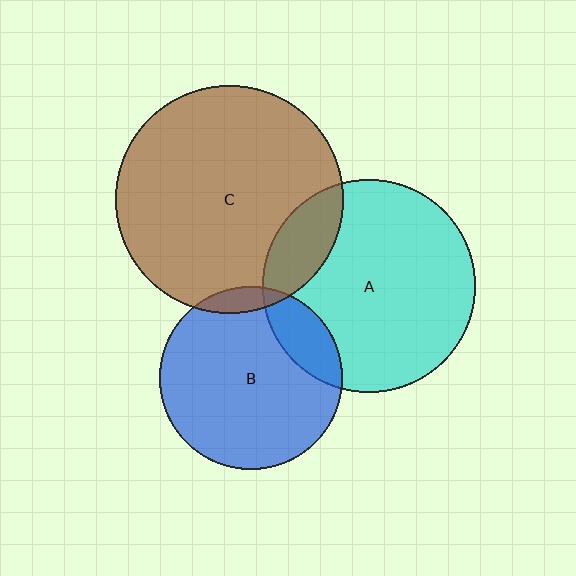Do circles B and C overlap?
Yes.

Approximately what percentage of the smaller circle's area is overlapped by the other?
Approximately 5%.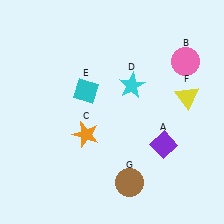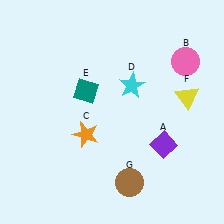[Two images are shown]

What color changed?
The diamond (E) changed from cyan in Image 1 to teal in Image 2.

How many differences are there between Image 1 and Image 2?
There is 1 difference between the two images.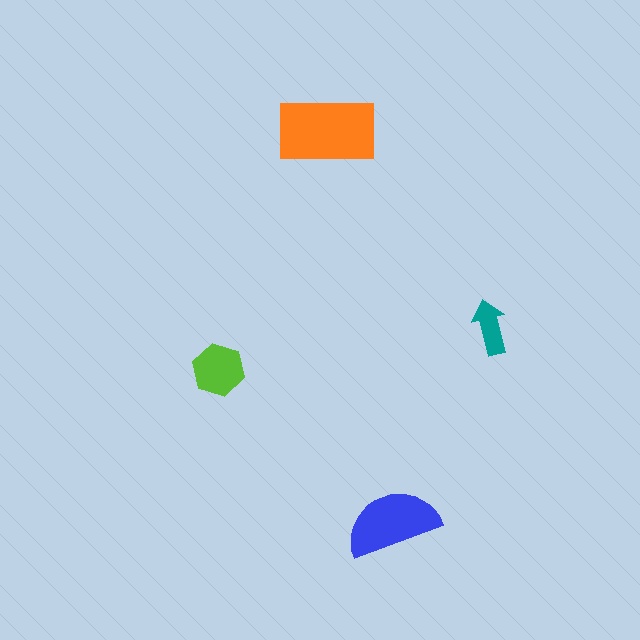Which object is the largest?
The orange rectangle.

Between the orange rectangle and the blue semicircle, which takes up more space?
The orange rectangle.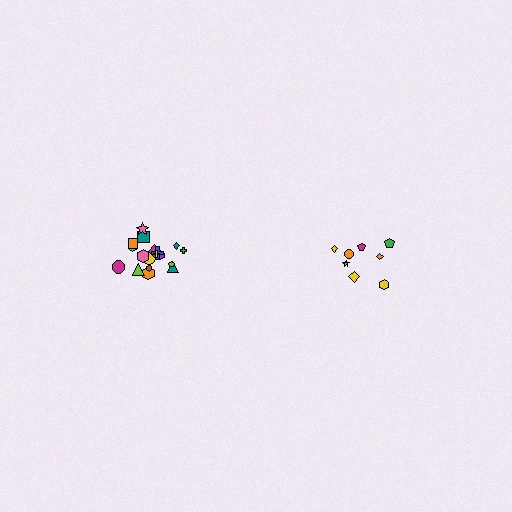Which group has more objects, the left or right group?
The left group.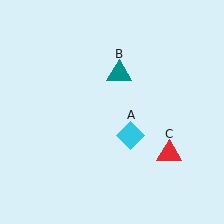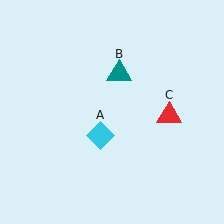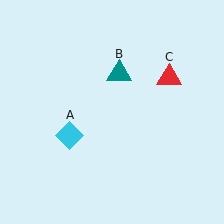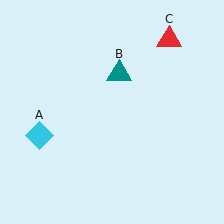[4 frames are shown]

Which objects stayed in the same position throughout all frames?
Teal triangle (object B) remained stationary.